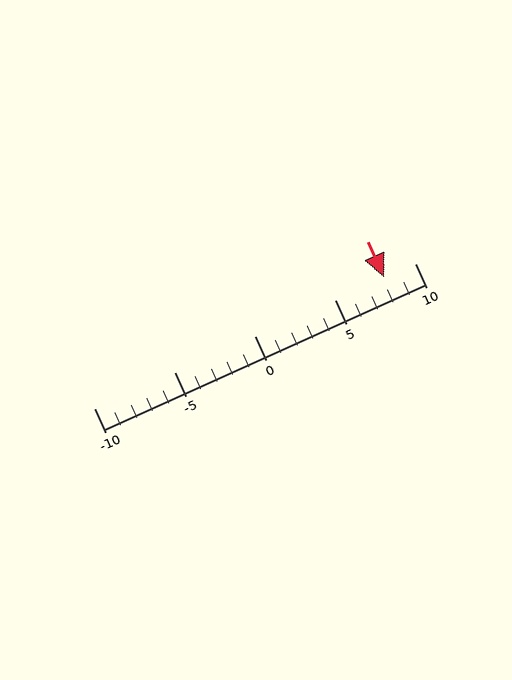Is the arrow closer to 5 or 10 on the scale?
The arrow is closer to 10.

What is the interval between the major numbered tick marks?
The major tick marks are spaced 5 units apart.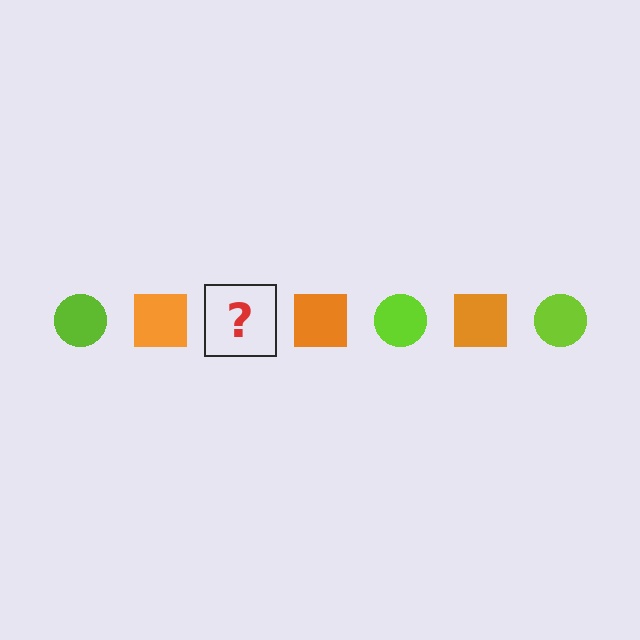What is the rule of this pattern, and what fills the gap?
The rule is that the pattern alternates between lime circle and orange square. The gap should be filled with a lime circle.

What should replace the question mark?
The question mark should be replaced with a lime circle.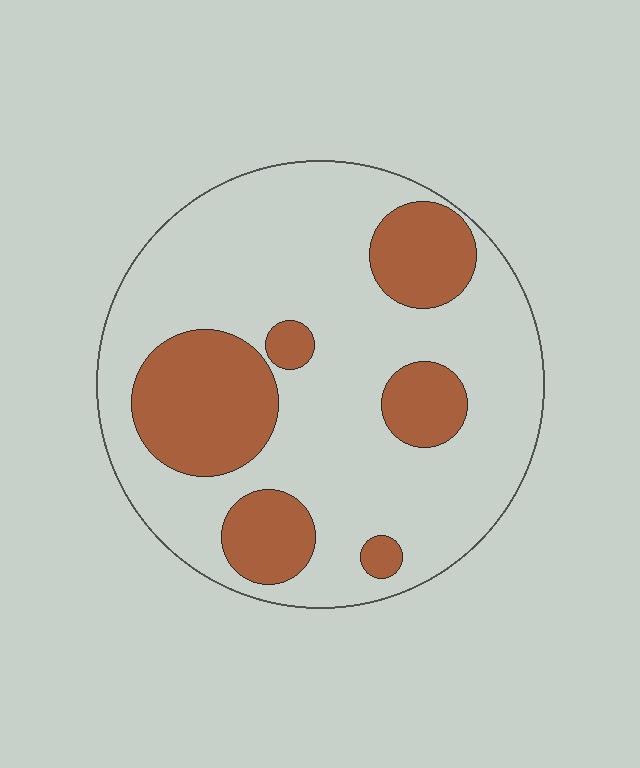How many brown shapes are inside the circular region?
6.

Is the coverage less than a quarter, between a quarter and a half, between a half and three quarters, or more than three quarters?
Between a quarter and a half.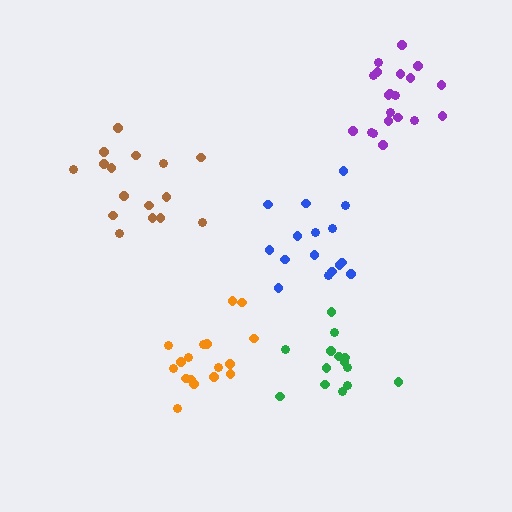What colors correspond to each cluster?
The clusters are colored: brown, blue, orange, green, purple.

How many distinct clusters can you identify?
There are 5 distinct clusters.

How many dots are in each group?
Group 1: 16 dots, Group 2: 16 dots, Group 3: 17 dots, Group 4: 14 dots, Group 5: 20 dots (83 total).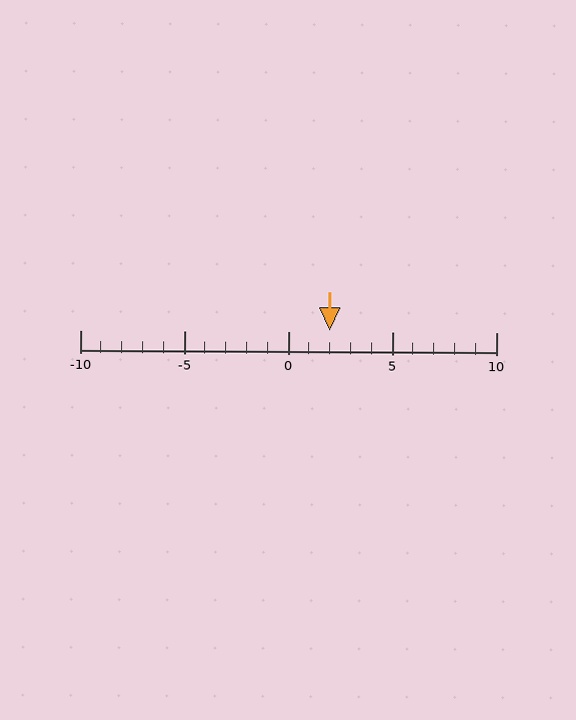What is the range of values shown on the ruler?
The ruler shows values from -10 to 10.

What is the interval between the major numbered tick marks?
The major tick marks are spaced 5 units apart.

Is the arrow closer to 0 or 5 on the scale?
The arrow is closer to 0.